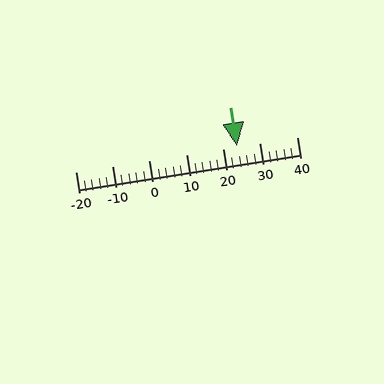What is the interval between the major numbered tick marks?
The major tick marks are spaced 10 units apart.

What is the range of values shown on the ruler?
The ruler shows values from -20 to 40.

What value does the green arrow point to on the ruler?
The green arrow points to approximately 24.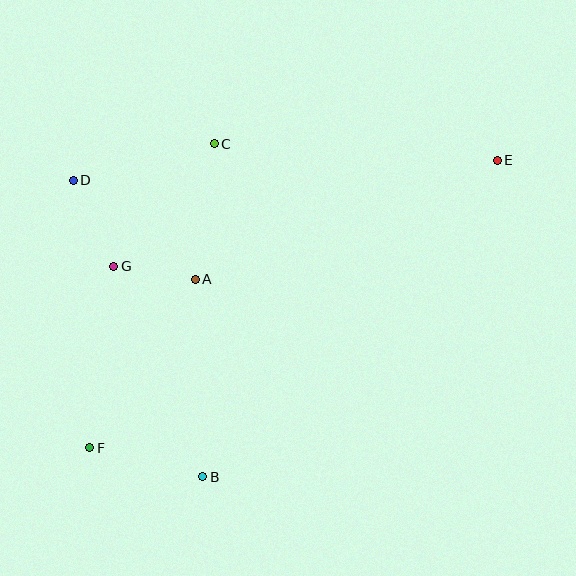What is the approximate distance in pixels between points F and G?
The distance between F and G is approximately 183 pixels.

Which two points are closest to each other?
Points A and G are closest to each other.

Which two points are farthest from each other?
Points E and F are farthest from each other.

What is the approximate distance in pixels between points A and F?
The distance between A and F is approximately 198 pixels.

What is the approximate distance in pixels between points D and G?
The distance between D and G is approximately 94 pixels.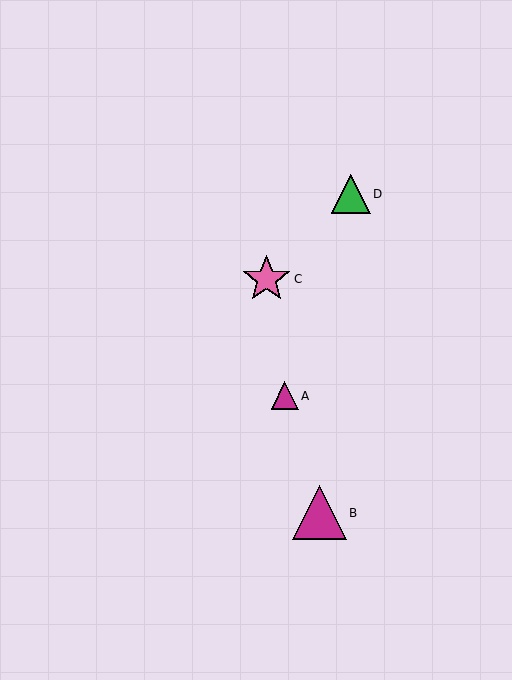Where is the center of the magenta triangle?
The center of the magenta triangle is at (285, 396).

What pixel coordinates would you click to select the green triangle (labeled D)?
Click at (351, 194) to select the green triangle D.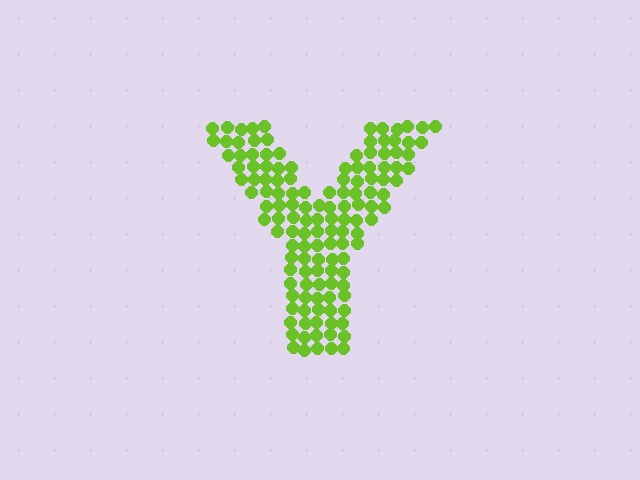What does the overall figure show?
The overall figure shows the letter Y.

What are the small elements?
The small elements are circles.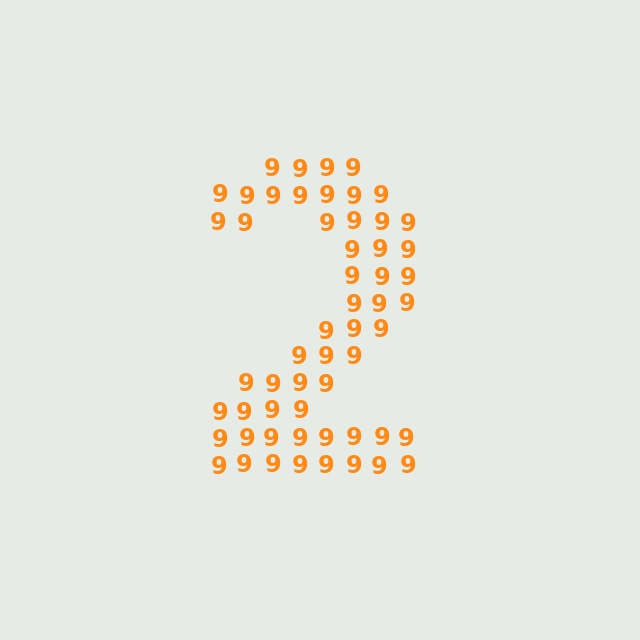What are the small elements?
The small elements are digit 9's.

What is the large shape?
The large shape is the digit 2.